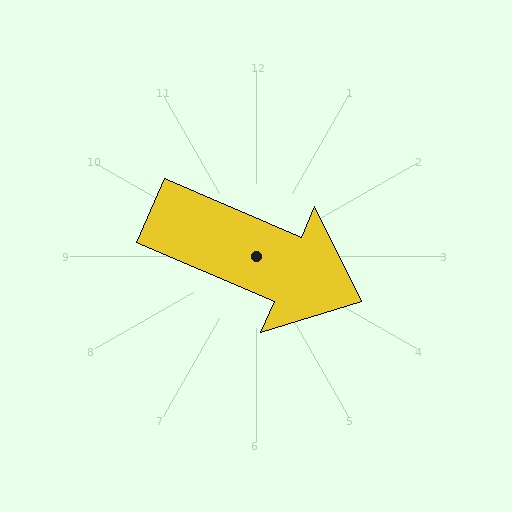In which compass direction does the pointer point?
Southeast.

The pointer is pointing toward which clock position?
Roughly 4 o'clock.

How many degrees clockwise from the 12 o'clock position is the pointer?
Approximately 113 degrees.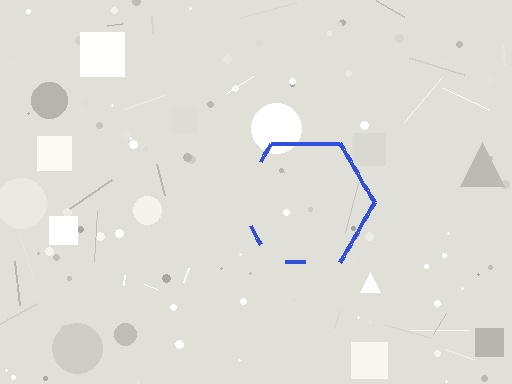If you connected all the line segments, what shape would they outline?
They would outline a hexagon.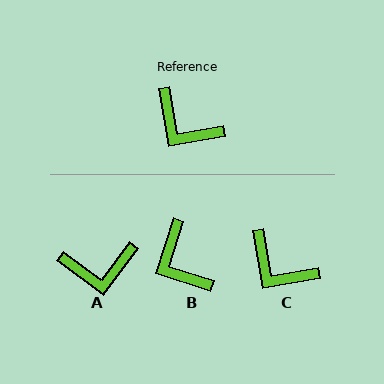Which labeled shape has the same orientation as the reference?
C.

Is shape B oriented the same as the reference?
No, it is off by about 27 degrees.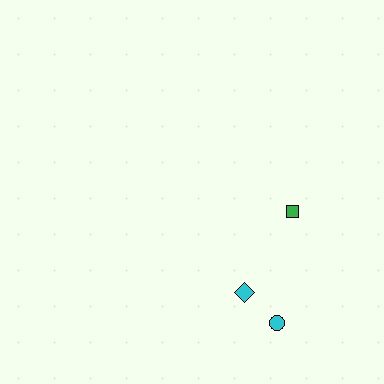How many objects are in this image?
There are 3 objects.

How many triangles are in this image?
There are no triangles.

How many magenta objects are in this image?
There are no magenta objects.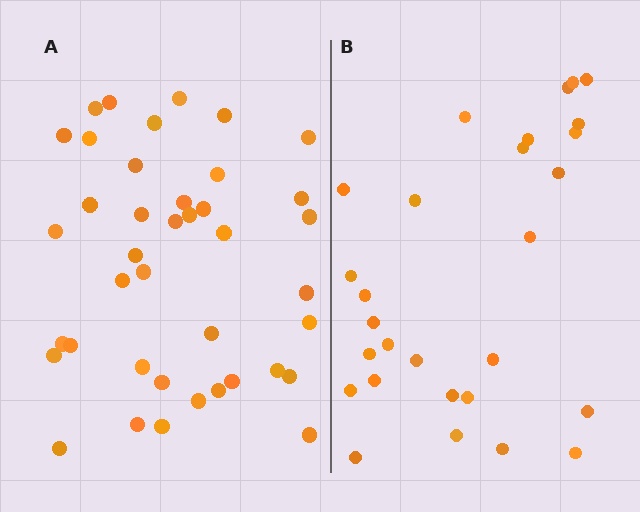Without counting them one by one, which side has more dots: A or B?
Region A (the left region) has more dots.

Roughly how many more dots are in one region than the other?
Region A has roughly 12 or so more dots than region B.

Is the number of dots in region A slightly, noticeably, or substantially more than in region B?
Region A has noticeably more, but not dramatically so. The ratio is roughly 1.4 to 1.